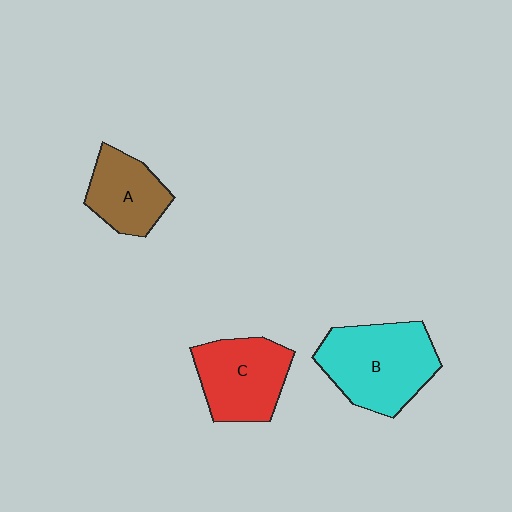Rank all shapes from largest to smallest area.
From largest to smallest: B (cyan), C (red), A (brown).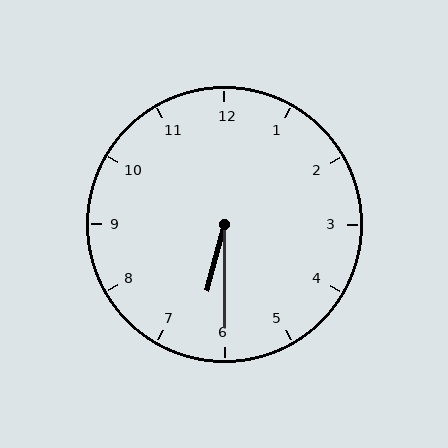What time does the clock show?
6:30.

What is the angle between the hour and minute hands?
Approximately 15 degrees.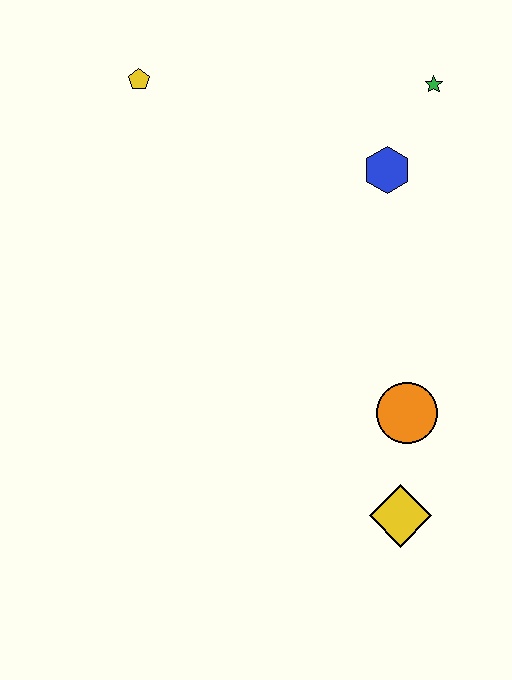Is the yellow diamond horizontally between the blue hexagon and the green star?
Yes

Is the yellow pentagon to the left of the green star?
Yes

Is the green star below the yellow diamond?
No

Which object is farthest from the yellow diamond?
The yellow pentagon is farthest from the yellow diamond.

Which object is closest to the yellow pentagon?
The blue hexagon is closest to the yellow pentagon.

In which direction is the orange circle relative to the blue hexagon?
The orange circle is below the blue hexagon.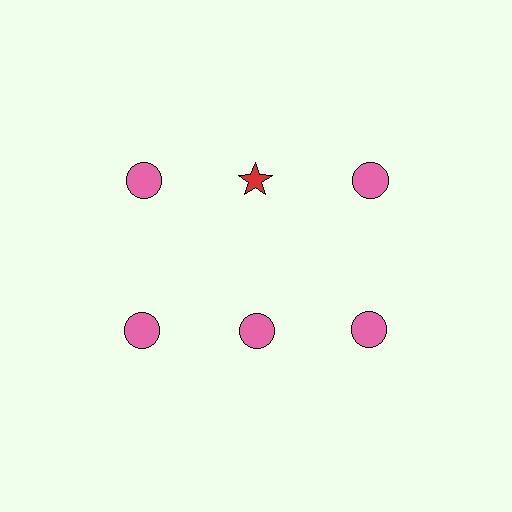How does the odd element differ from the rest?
It differs in both color (red instead of pink) and shape (star instead of circle).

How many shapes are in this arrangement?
There are 6 shapes arranged in a grid pattern.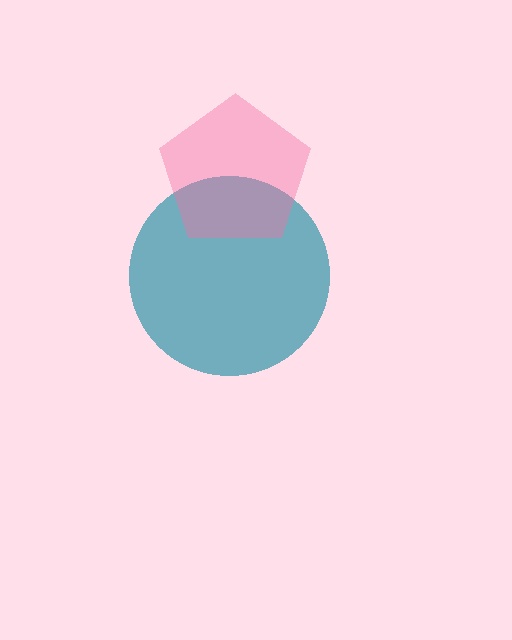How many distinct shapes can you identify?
There are 2 distinct shapes: a teal circle, a pink pentagon.